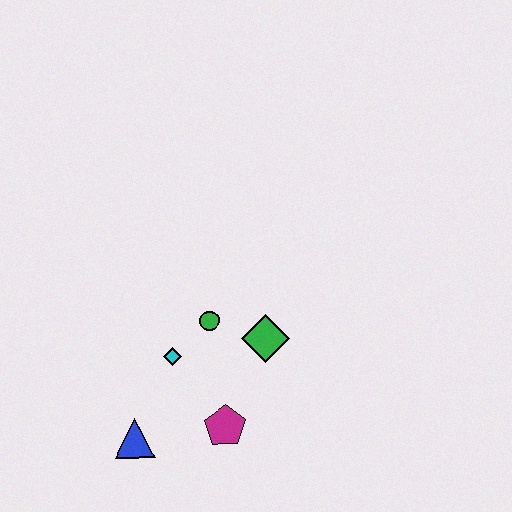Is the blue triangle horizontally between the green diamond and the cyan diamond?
No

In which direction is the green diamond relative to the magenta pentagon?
The green diamond is above the magenta pentagon.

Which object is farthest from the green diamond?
The blue triangle is farthest from the green diamond.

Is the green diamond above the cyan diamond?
Yes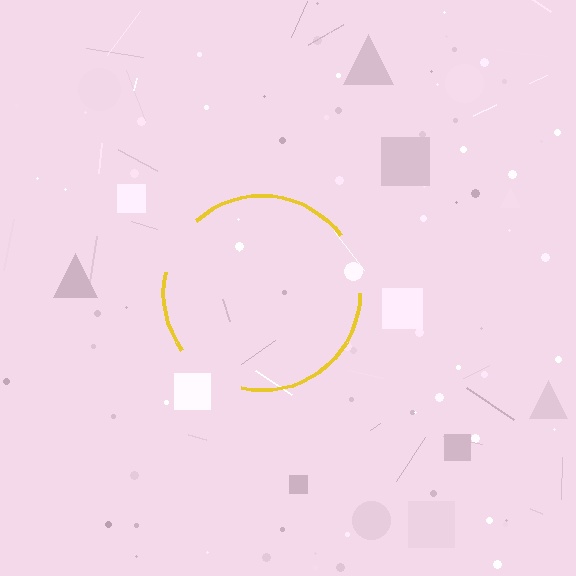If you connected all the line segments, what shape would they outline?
They would outline a circle.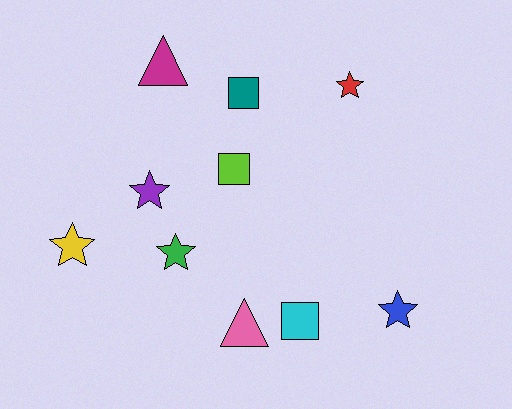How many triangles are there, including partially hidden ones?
There are 2 triangles.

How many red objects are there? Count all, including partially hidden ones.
There is 1 red object.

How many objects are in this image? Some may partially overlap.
There are 10 objects.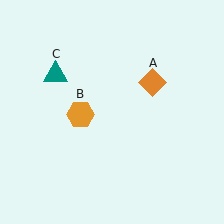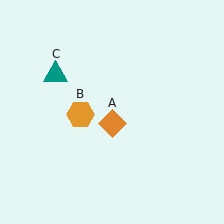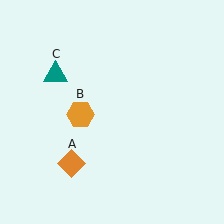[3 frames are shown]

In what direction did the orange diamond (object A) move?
The orange diamond (object A) moved down and to the left.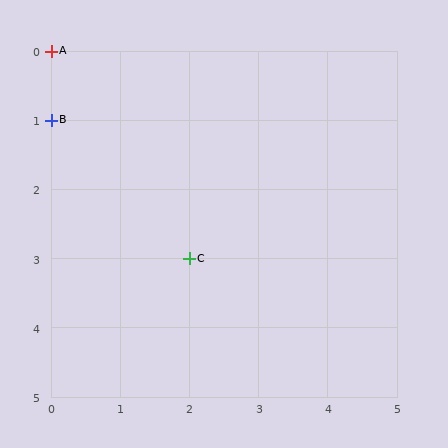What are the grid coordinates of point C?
Point C is at grid coordinates (2, 3).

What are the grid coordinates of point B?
Point B is at grid coordinates (0, 1).